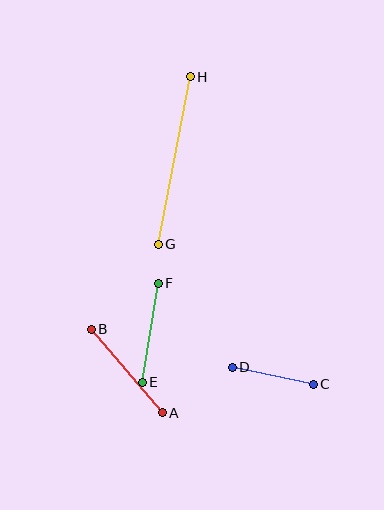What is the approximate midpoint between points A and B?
The midpoint is at approximately (127, 371) pixels.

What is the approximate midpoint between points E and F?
The midpoint is at approximately (150, 333) pixels.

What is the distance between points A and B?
The distance is approximately 110 pixels.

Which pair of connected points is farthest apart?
Points G and H are farthest apart.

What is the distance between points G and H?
The distance is approximately 171 pixels.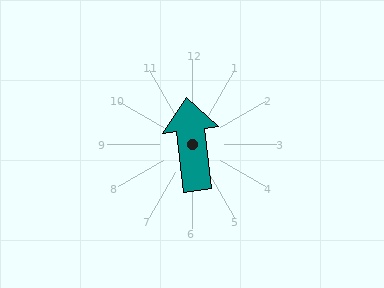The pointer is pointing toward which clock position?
Roughly 12 o'clock.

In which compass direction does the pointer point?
North.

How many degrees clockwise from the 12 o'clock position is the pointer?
Approximately 353 degrees.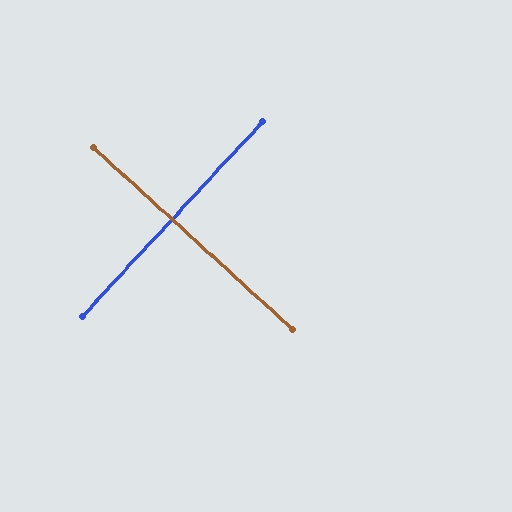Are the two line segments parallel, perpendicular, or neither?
Perpendicular — they meet at approximately 90°.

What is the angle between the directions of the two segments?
Approximately 90 degrees.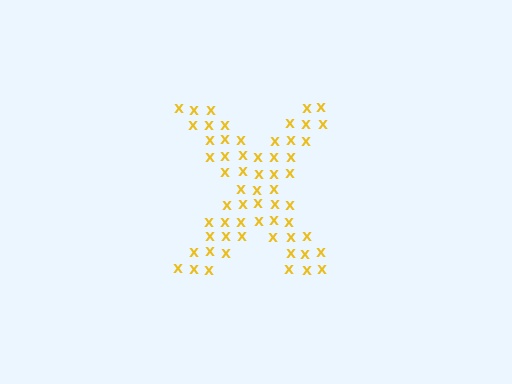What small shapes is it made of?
It is made of small letter X's.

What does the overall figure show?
The overall figure shows the letter X.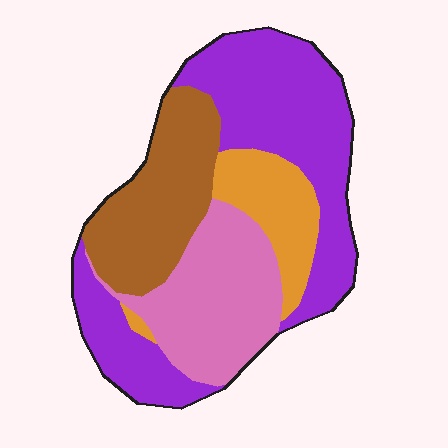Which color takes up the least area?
Orange, at roughly 15%.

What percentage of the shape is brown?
Brown covers 22% of the shape.